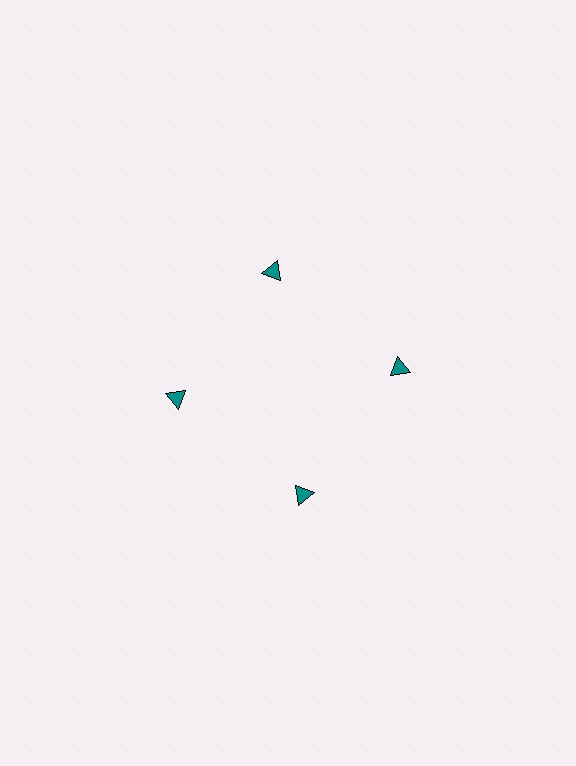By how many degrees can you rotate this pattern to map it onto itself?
The pattern maps onto itself every 90 degrees of rotation.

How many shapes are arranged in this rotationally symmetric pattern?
There are 4 shapes, arranged in 4 groups of 1.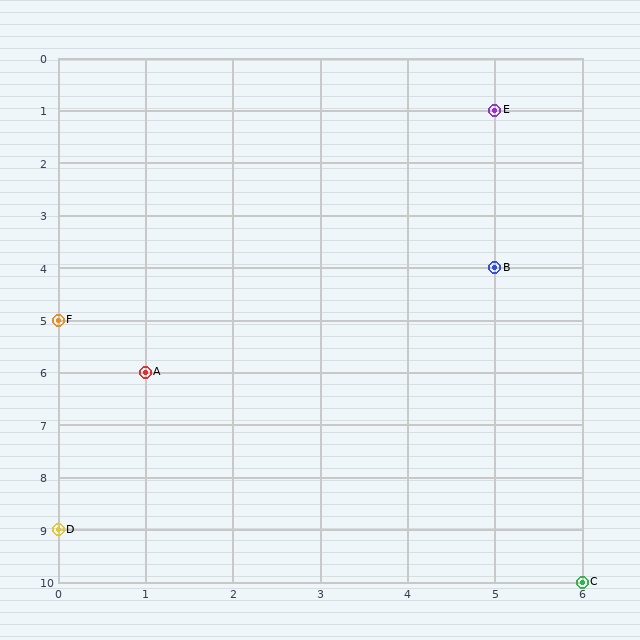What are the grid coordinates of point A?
Point A is at grid coordinates (1, 6).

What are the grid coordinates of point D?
Point D is at grid coordinates (0, 9).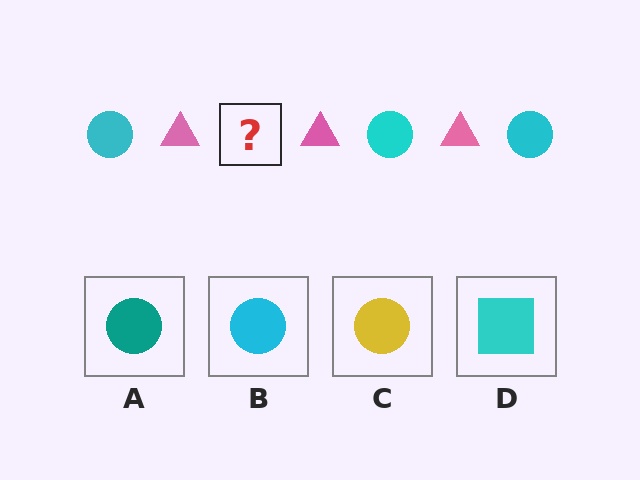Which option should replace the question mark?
Option B.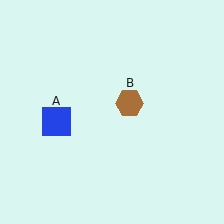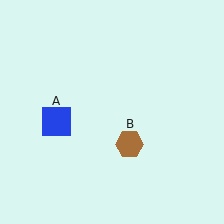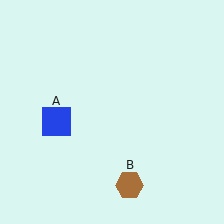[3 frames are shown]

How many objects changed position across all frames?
1 object changed position: brown hexagon (object B).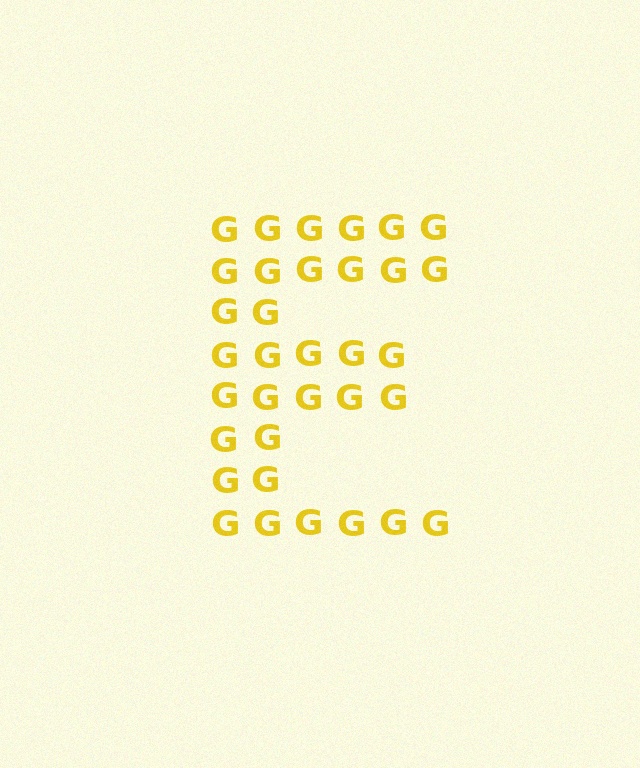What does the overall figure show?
The overall figure shows the letter E.